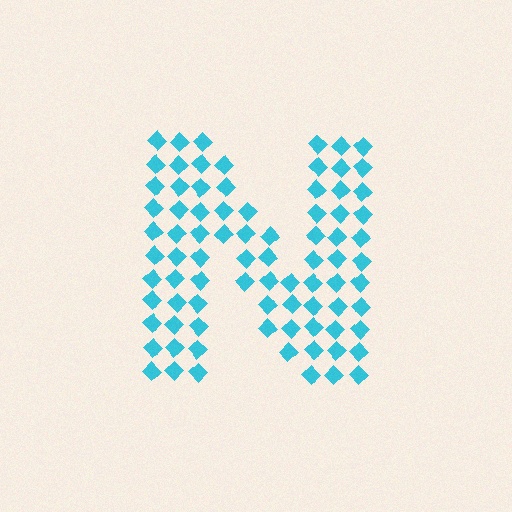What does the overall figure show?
The overall figure shows the letter N.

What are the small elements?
The small elements are diamonds.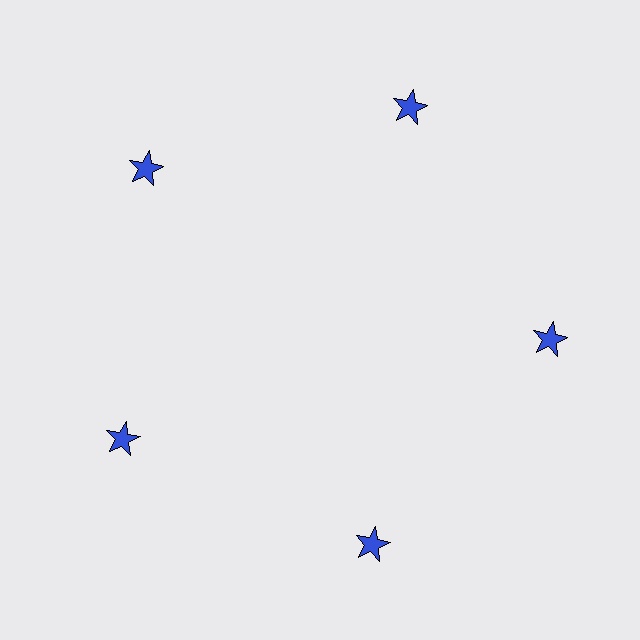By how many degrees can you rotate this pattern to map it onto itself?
The pattern maps onto itself every 72 degrees of rotation.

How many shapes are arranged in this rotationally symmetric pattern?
There are 5 shapes, arranged in 5 groups of 1.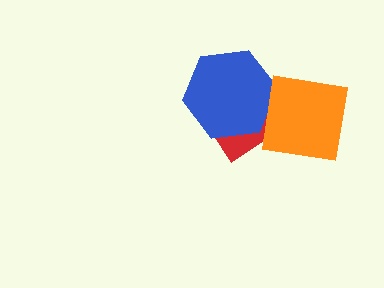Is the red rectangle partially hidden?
Yes, it is partially covered by another shape.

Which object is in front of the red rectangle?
The blue hexagon is in front of the red rectangle.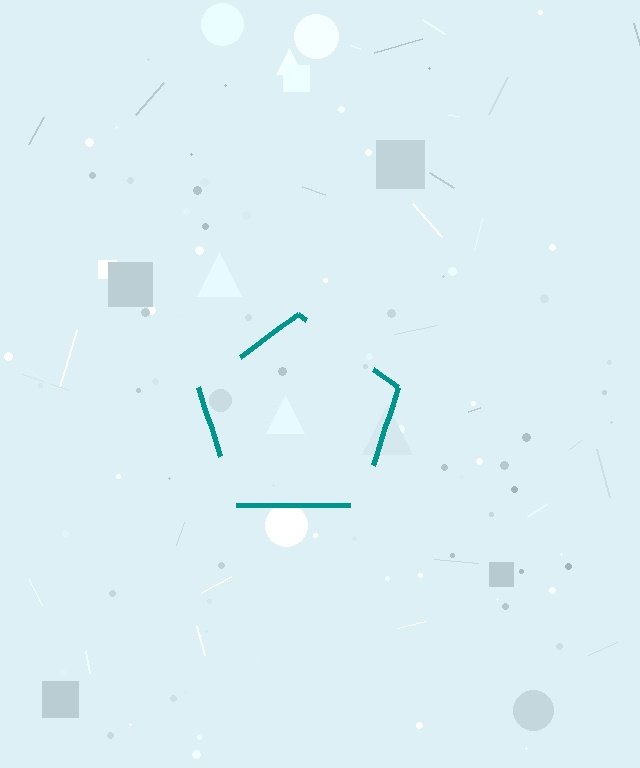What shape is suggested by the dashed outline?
The dashed outline suggests a pentagon.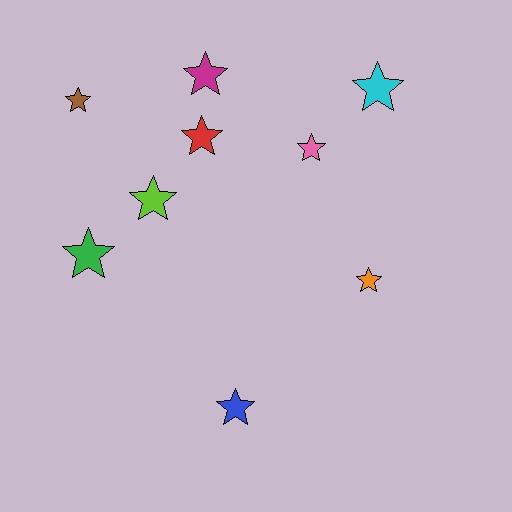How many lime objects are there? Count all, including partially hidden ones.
There is 1 lime object.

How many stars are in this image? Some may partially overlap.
There are 9 stars.